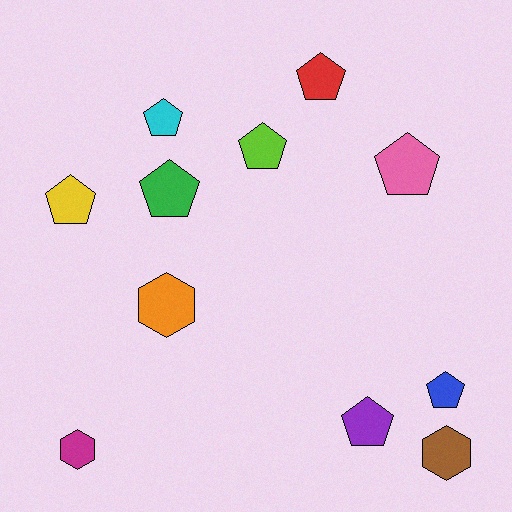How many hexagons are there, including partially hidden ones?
There are 3 hexagons.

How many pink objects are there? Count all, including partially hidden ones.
There is 1 pink object.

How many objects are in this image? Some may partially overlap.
There are 11 objects.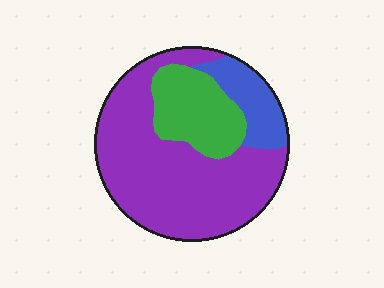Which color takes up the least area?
Blue, at roughly 15%.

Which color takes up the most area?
Purple, at roughly 65%.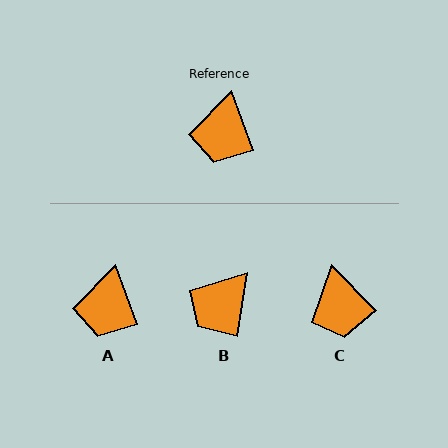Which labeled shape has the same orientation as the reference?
A.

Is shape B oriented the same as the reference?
No, it is off by about 30 degrees.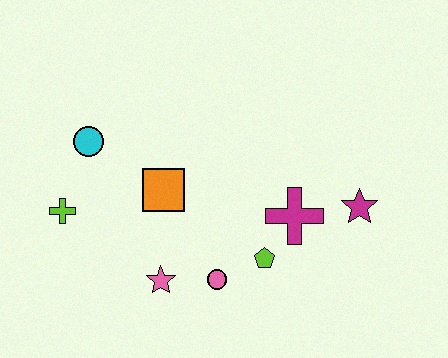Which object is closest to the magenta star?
The magenta cross is closest to the magenta star.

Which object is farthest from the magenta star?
The lime cross is farthest from the magenta star.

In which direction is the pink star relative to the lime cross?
The pink star is to the right of the lime cross.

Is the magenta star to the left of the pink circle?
No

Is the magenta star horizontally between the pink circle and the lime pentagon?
No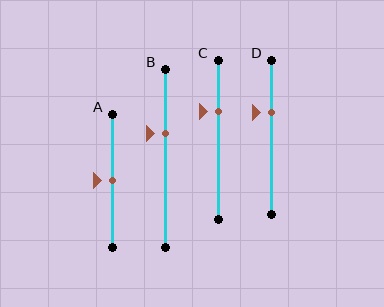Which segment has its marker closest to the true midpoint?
Segment A has its marker closest to the true midpoint.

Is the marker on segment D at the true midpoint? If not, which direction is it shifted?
No, the marker on segment D is shifted upward by about 16% of the segment length.